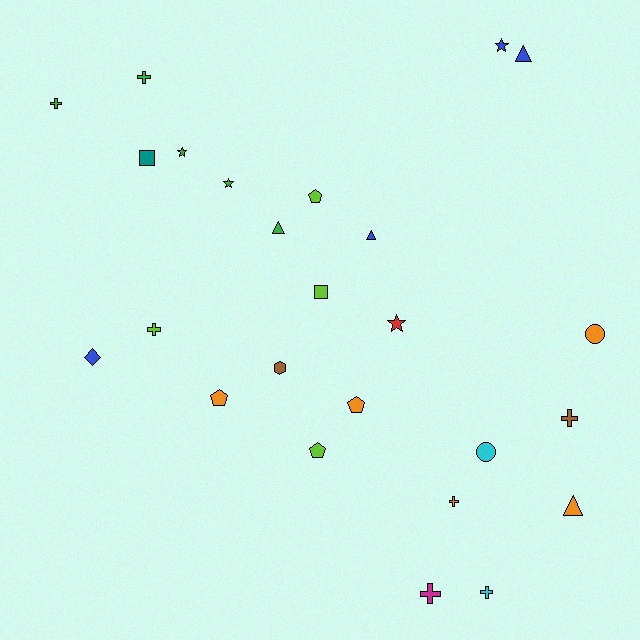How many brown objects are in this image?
There are 2 brown objects.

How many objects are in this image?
There are 25 objects.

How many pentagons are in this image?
There are 4 pentagons.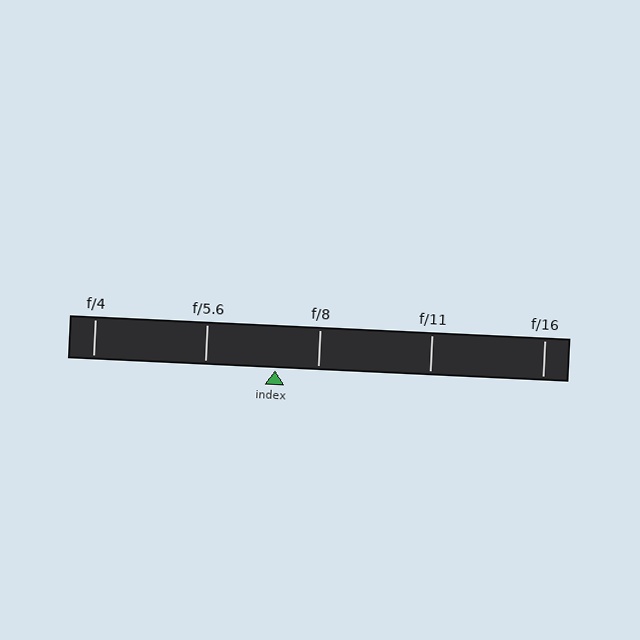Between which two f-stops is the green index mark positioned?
The index mark is between f/5.6 and f/8.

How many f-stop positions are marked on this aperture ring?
There are 5 f-stop positions marked.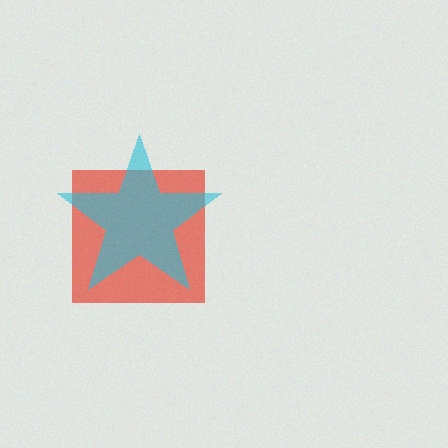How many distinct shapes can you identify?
There are 2 distinct shapes: a red square, a cyan star.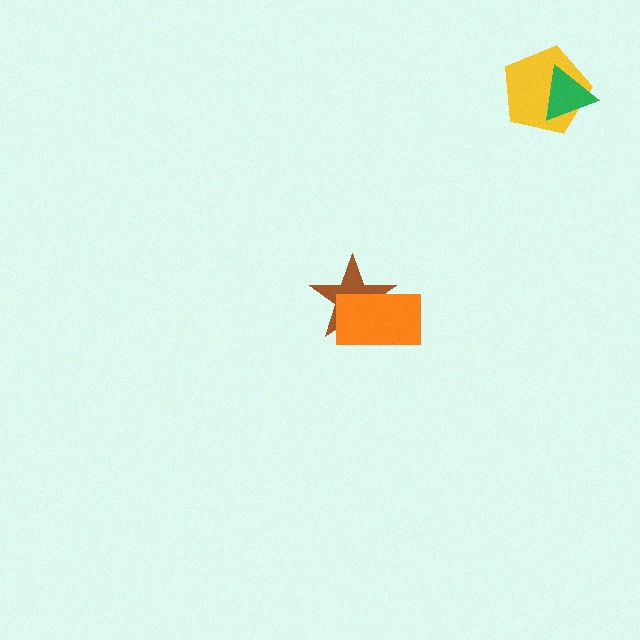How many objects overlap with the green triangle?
1 object overlaps with the green triangle.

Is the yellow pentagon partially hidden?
Yes, it is partially covered by another shape.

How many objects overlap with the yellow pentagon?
1 object overlaps with the yellow pentagon.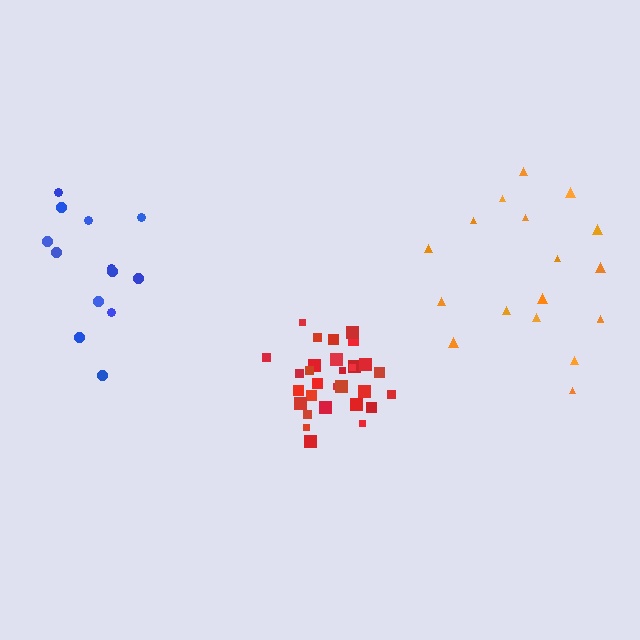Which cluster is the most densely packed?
Red.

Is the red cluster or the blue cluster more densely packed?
Red.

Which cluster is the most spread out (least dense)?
Orange.